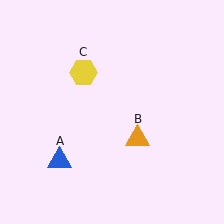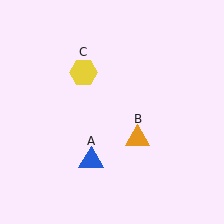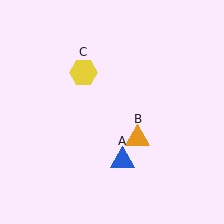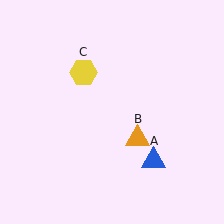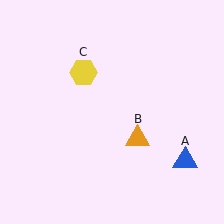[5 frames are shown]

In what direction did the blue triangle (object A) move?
The blue triangle (object A) moved right.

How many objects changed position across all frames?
1 object changed position: blue triangle (object A).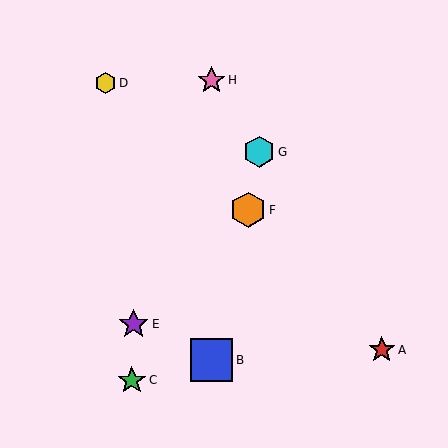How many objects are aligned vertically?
2 objects (B, H) are aligned vertically.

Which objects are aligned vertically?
Objects B, H are aligned vertically.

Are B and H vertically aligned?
Yes, both are at x≈211.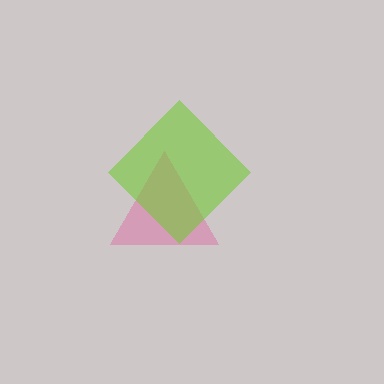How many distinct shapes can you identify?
There are 2 distinct shapes: a pink triangle, a lime diamond.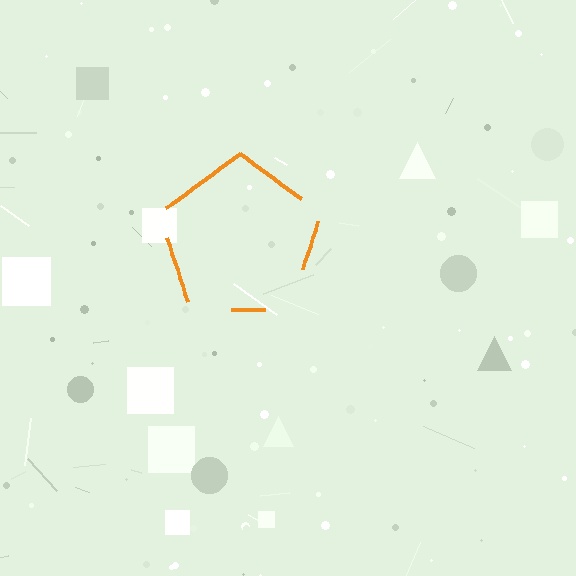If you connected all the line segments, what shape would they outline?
They would outline a pentagon.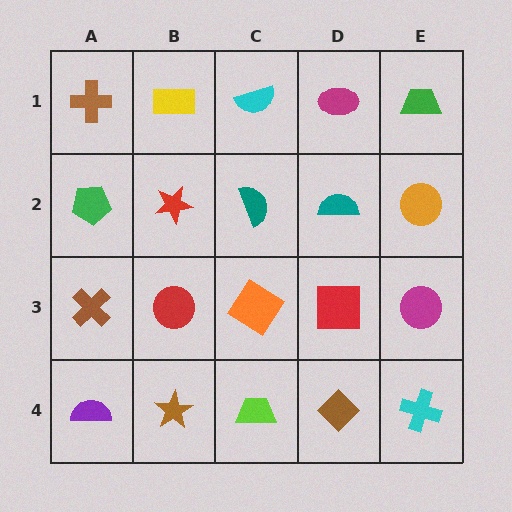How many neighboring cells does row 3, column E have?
3.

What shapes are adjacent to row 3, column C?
A teal semicircle (row 2, column C), a lime trapezoid (row 4, column C), a red circle (row 3, column B), a red square (row 3, column D).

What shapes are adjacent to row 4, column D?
A red square (row 3, column D), a lime trapezoid (row 4, column C), a cyan cross (row 4, column E).